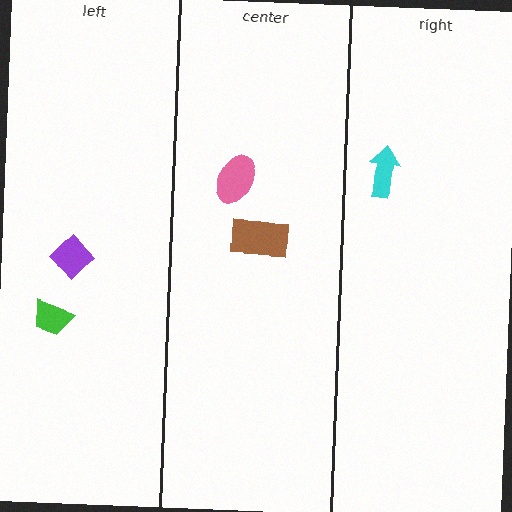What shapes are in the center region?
The brown rectangle, the pink ellipse.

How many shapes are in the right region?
1.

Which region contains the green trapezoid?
The left region.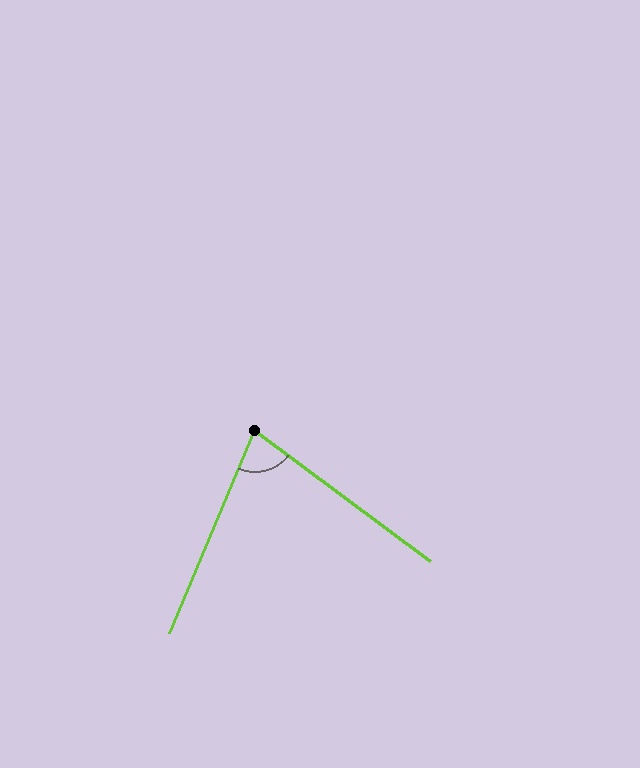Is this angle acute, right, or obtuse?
It is acute.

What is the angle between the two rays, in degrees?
Approximately 76 degrees.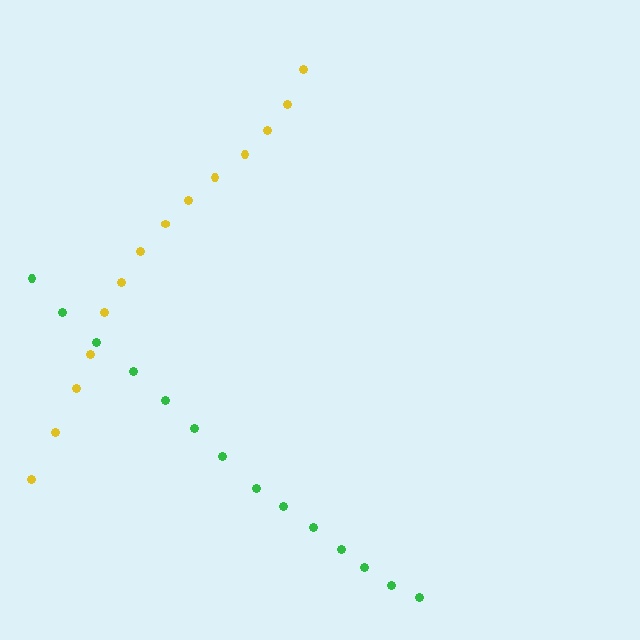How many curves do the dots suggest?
There are 2 distinct paths.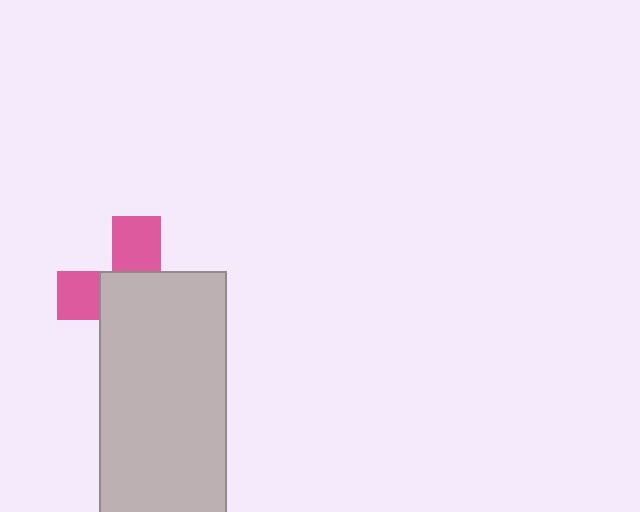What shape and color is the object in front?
The object in front is a light gray rectangle.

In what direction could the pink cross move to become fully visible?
The pink cross could move toward the upper-left. That would shift it out from behind the light gray rectangle entirely.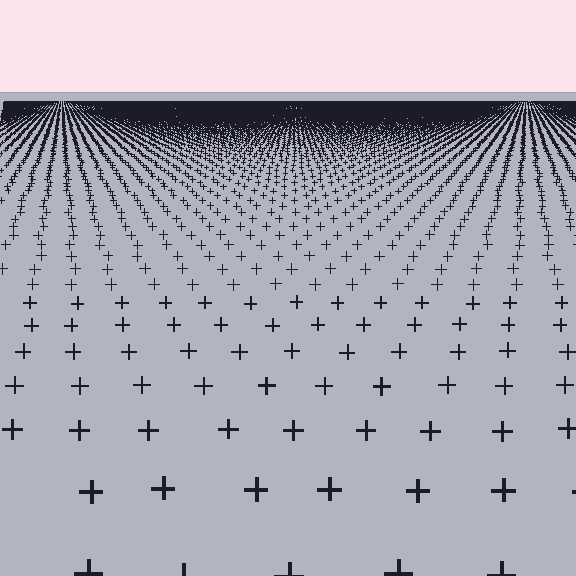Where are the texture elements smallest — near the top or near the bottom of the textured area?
Near the top.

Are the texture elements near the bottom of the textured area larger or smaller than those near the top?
Larger. Near the bottom, elements are closer to the viewer and appear at a bigger on-screen size.